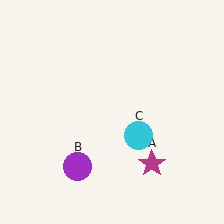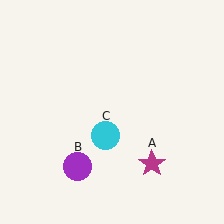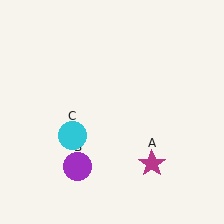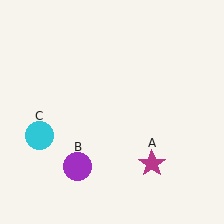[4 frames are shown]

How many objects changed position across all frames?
1 object changed position: cyan circle (object C).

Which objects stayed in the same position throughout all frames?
Magenta star (object A) and purple circle (object B) remained stationary.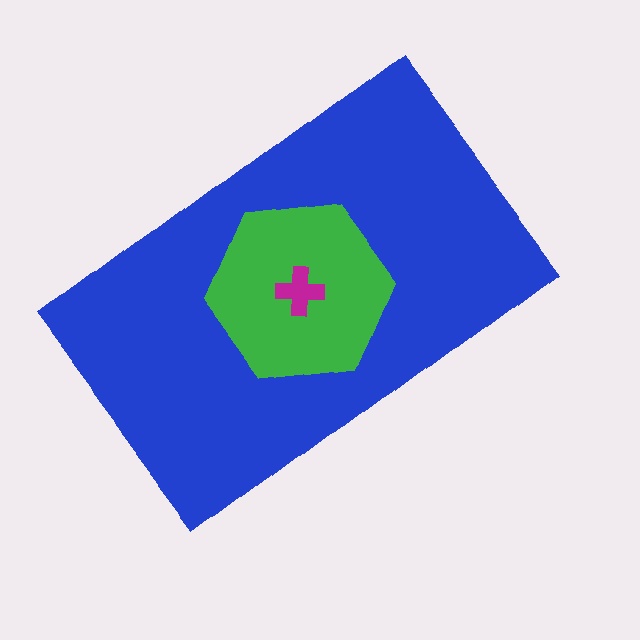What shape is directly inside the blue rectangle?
The green hexagon.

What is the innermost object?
The magenta cross.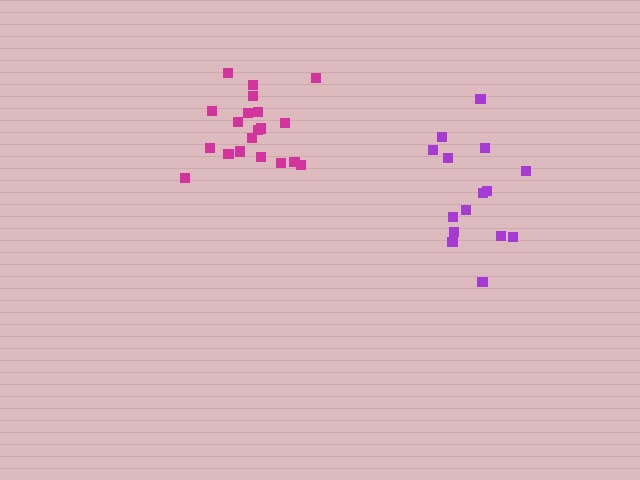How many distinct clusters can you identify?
There are 2 distinct clusters.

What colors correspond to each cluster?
The clusters are colored: purple, magenta.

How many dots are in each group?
Group 1: 15 dots, Group 2: 20 dots (35 total).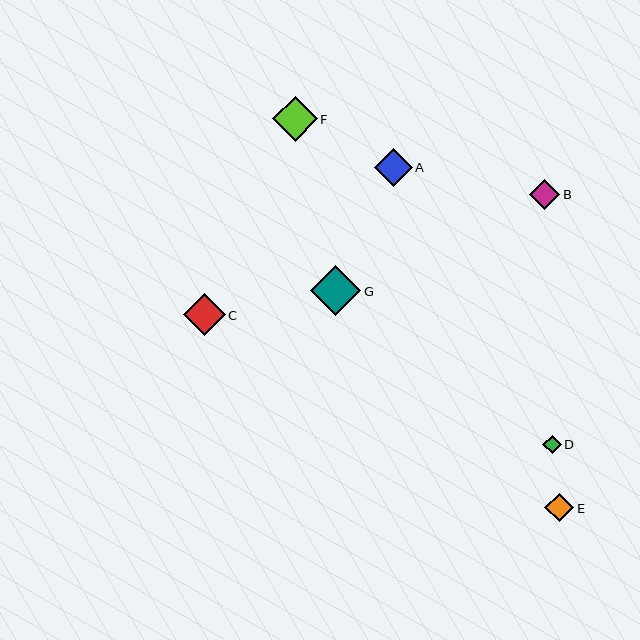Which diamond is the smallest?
Diamond D is the smallest with a size of approximately 18 pixels.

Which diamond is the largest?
Diamond G is the largest with a size of approximately 51 pixels.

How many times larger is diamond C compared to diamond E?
Diamond C is approximately 1.5 times the size of diamond E.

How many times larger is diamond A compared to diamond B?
Diamond A is approximately 1.3 times the size of diamond B.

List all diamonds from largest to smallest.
From largest to smallest: G, F, C, A, B, E, D.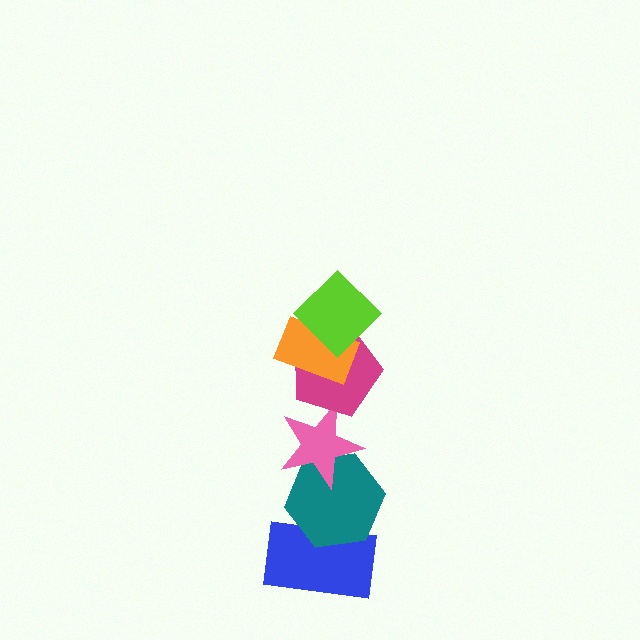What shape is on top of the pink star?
The magenta pentagon is on top of the pink star.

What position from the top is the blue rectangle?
The blue rectangle is 6th from the top.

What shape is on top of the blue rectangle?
The teal hexagon is on top of the blue rectangle.